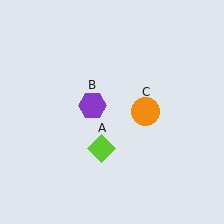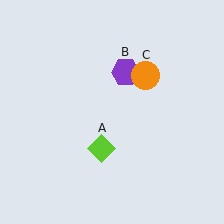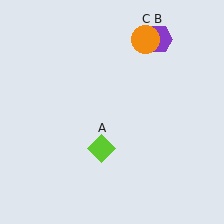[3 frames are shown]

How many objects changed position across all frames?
2 objects changed position: purple hexagon (object B), orange circle (object C).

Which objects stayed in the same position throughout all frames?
Lime diamond (object A) remained stationary.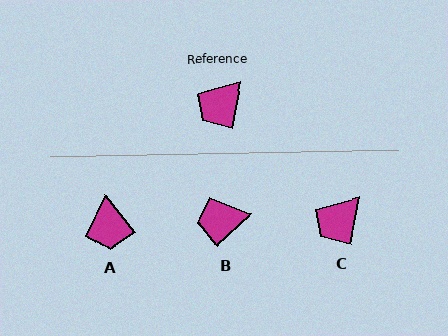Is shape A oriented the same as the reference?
No, it is off by about 49 degrees.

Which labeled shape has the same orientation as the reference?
C.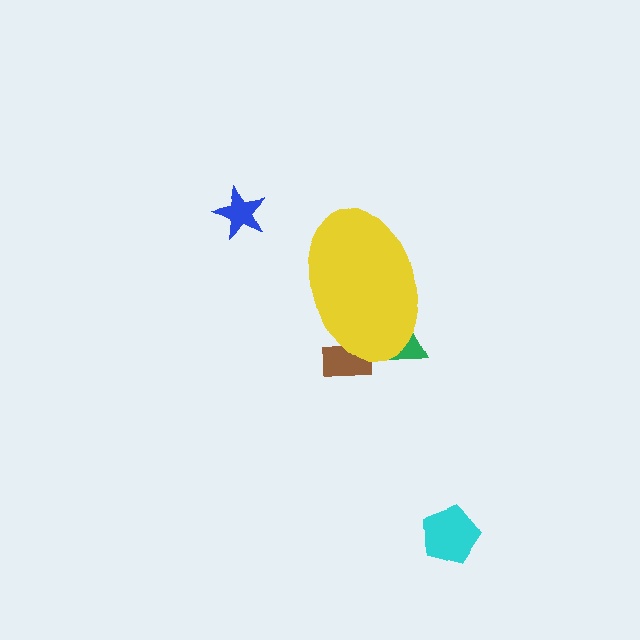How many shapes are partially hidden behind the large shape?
2 shapes are partially hidden.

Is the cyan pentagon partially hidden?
No, the cyan pentagon is fully visible.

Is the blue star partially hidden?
No, the blue star is fully visible.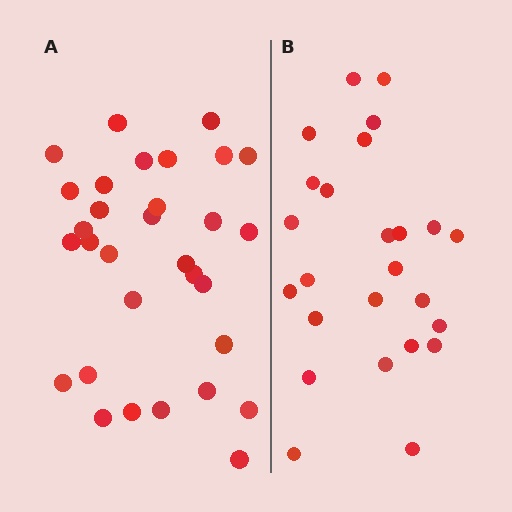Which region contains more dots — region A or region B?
Region A (the left region) has more dots.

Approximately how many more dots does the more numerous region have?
Region A has about 6 more dots than region B.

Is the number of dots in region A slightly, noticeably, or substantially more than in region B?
Region A has only slightly more — the two regions are fairly close. The ratio is roughly 1.2 to 1.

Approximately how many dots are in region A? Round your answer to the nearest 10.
About 30 dots. (The exact count is 31, which rounds to 30.)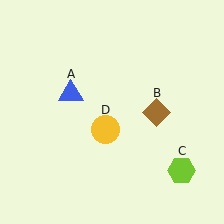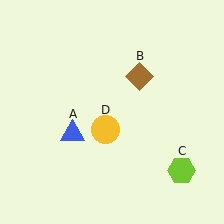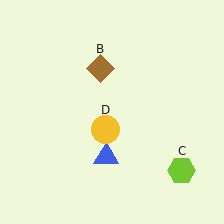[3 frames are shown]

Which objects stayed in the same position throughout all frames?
Lime hexagon (object C) and yellow circle (object D) remained stationary.